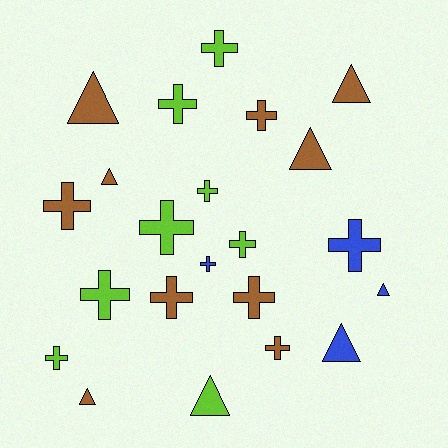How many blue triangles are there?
There are 2 blue triangles.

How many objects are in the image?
There are 22 objects.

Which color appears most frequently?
Brown, with 10 objects.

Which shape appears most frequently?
Cross, with 14 objects.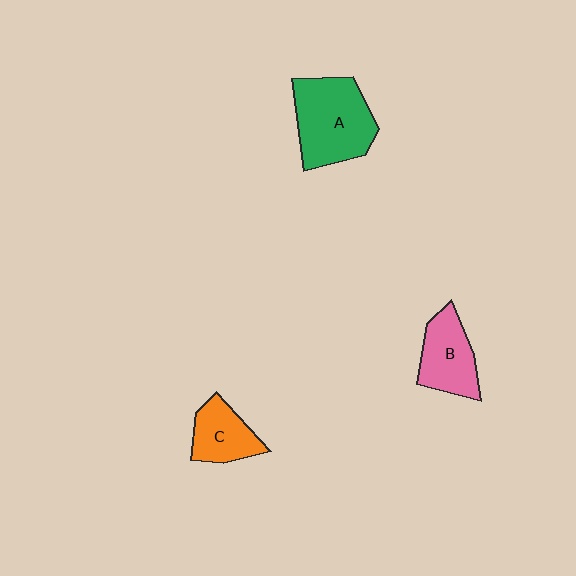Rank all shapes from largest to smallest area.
From largest to smallest: A (green), B (pink), C (orange).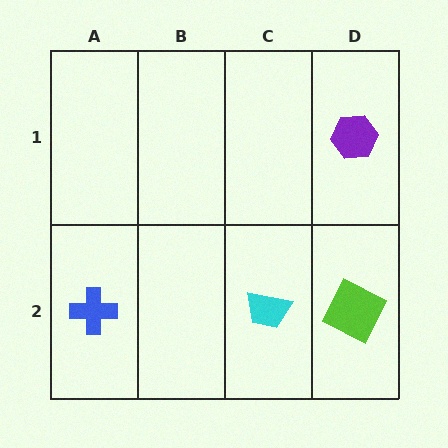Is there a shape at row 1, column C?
No, that cell is empty.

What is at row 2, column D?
A lime square.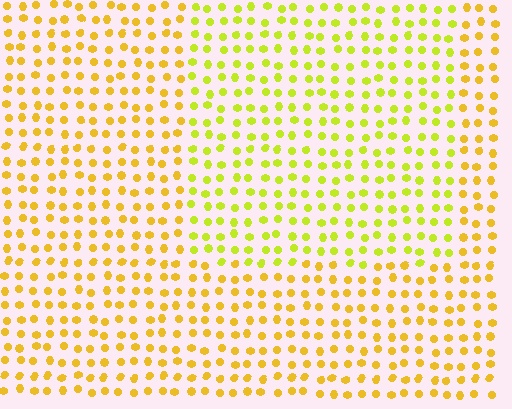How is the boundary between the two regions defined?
The boundary is defined purely by a slight shift in hue (about 27 degrees). Spacing, size, and orientation are identical on both sides.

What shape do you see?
I see a rectangle.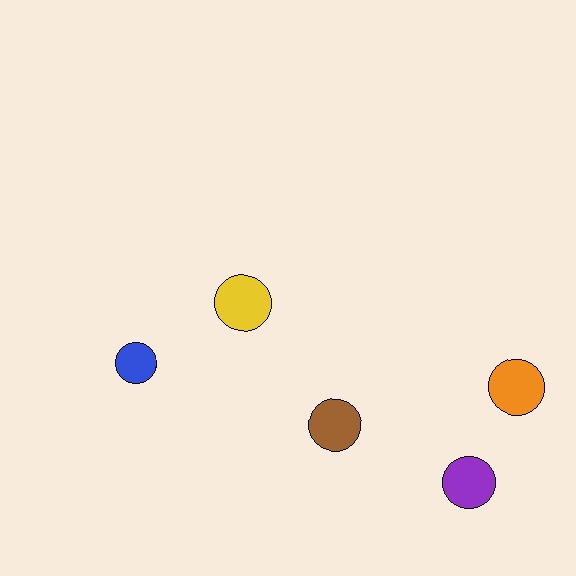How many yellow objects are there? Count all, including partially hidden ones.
There is 1 yellow object.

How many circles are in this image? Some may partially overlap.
There are 5 circles.